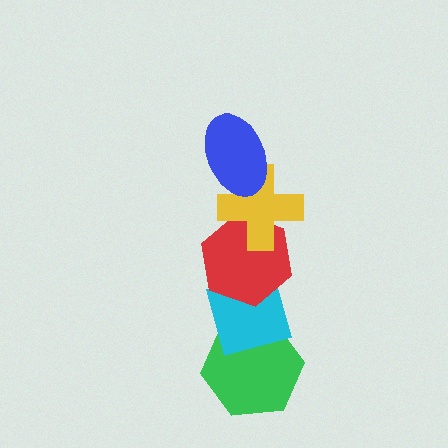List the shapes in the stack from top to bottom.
From top to bottom: the blue ellipse, the yellow cross, the red hexagon, the cyan diamond, the green hexagon.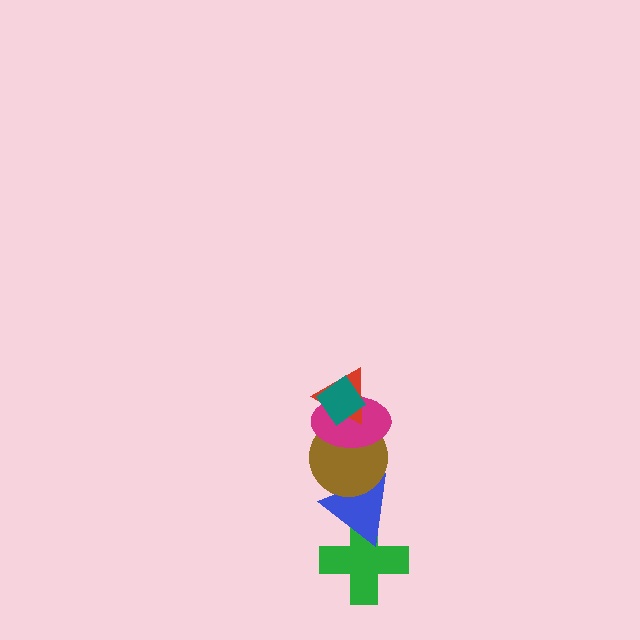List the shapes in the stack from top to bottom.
From top to bottom: the teal diamond, the red triangle, the magenta ellipse, the brown circle, the blue triangle, the green cross.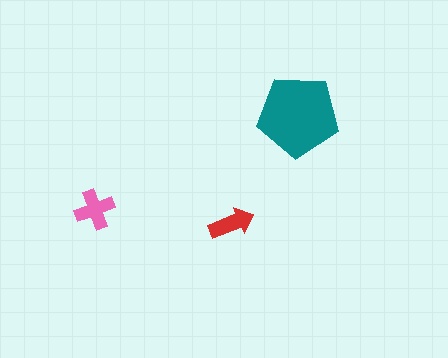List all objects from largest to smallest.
The teal pentagon, the pink cross, the red arrow.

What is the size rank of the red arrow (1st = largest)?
3rd.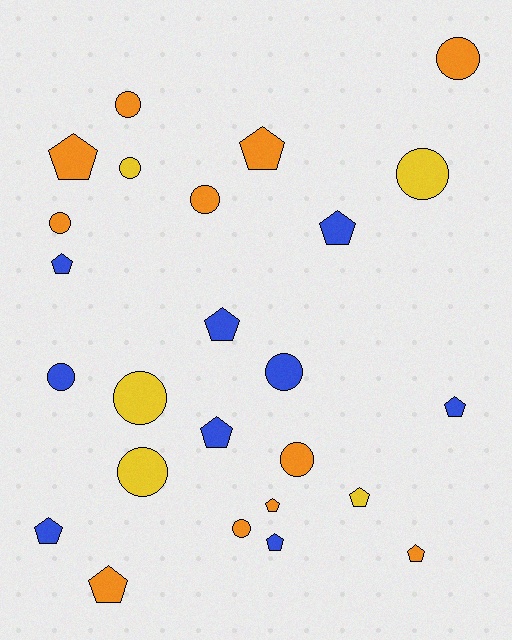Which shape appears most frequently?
Pentagon, with 13 objects.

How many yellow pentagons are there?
There is 1 yellow pentagon.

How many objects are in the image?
There are 25 objects.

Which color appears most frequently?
Orange, with 11 objects.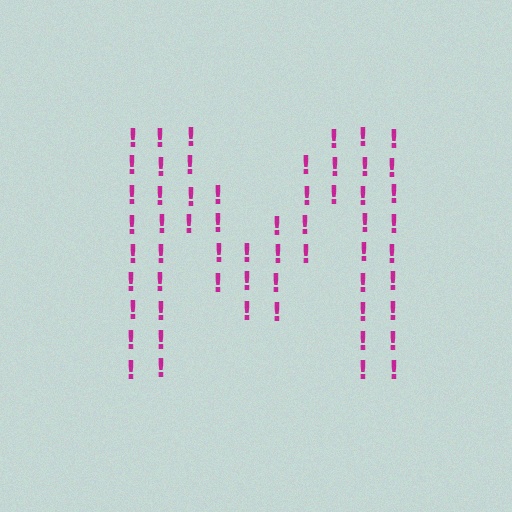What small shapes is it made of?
It is made of small exclamation marks.